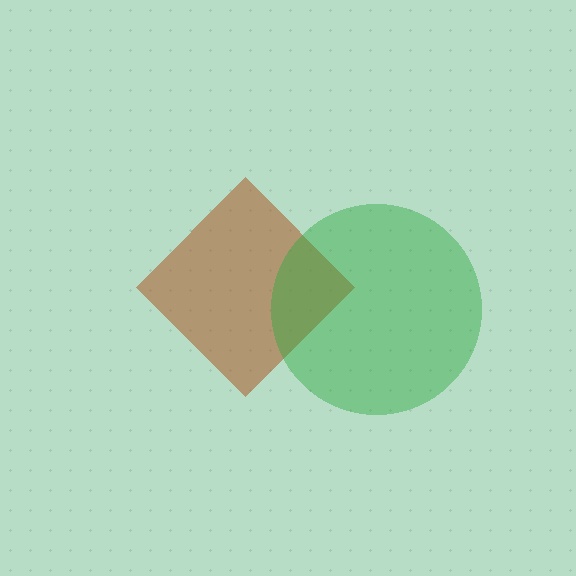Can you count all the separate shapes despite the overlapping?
Yes, there are 2 separate shapes.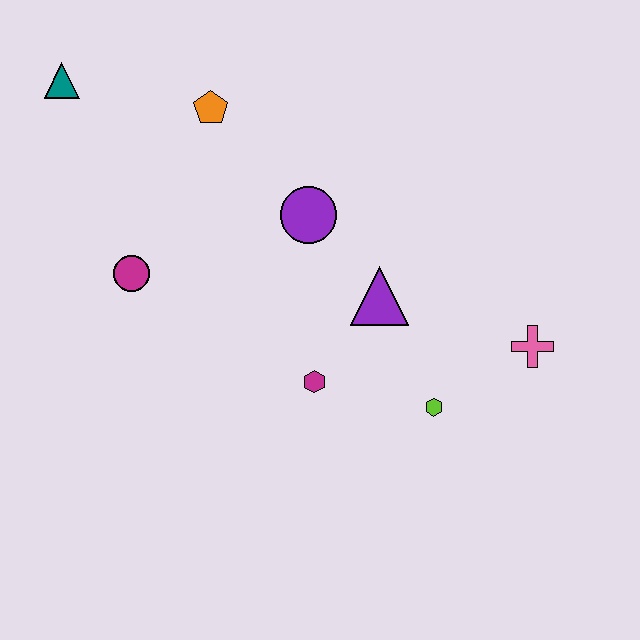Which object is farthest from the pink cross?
The teal triangle is farthest from the pink cross.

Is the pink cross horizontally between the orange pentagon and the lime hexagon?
No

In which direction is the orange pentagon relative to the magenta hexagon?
The orange pentagon is above the magenta hexagon.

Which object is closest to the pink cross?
The lime hexagon is closest to the pink cross.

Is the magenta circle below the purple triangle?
No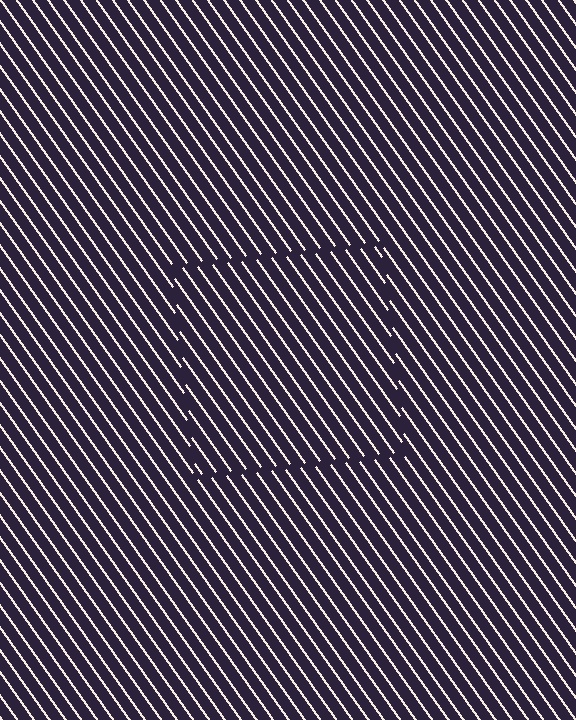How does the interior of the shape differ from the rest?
The interior of the shape contains the same grating, shifted by half a period — the contour is defined by the phase discontinuity where line-ends from the inner and outer gratings abut.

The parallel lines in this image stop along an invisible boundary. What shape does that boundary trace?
An illusory square. The interior of the shape contains the same grating, shifted by half a period — the contour is defined by the phase discontinuity where line-ends from the inner and outer gratings abut.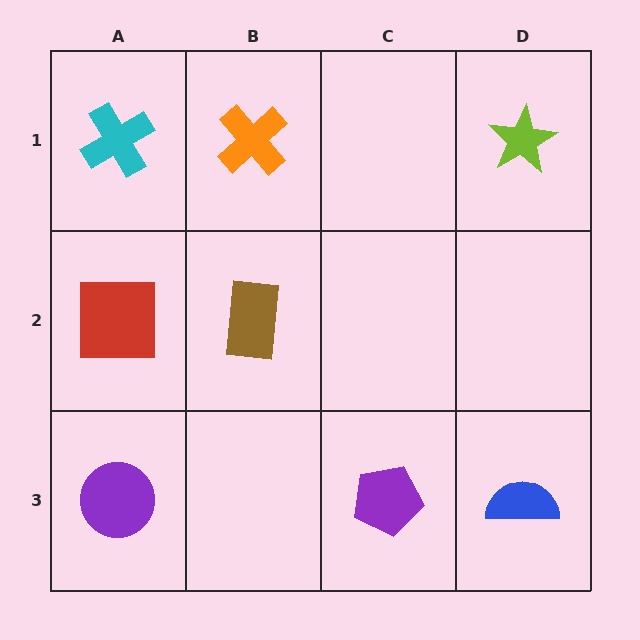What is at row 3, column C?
A purple pentagon.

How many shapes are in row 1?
3 shapes.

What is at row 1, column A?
A cyan cross.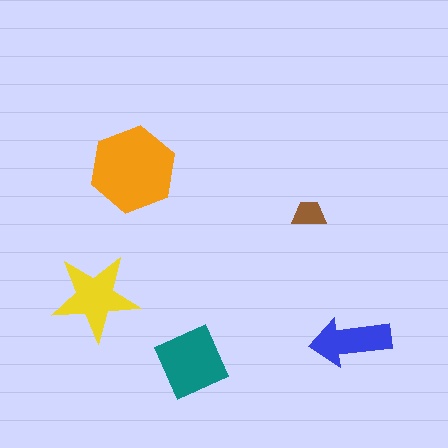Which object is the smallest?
The brown trapezoid.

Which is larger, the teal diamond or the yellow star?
The teal diamond.